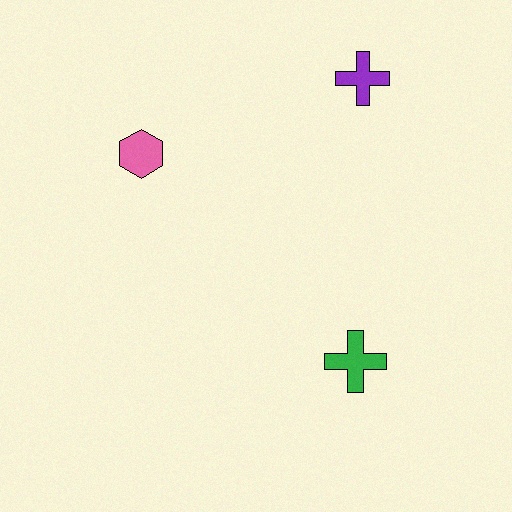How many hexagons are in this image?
There is 1 hexagon.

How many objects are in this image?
There are 3 objects.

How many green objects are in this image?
There is 1 green object.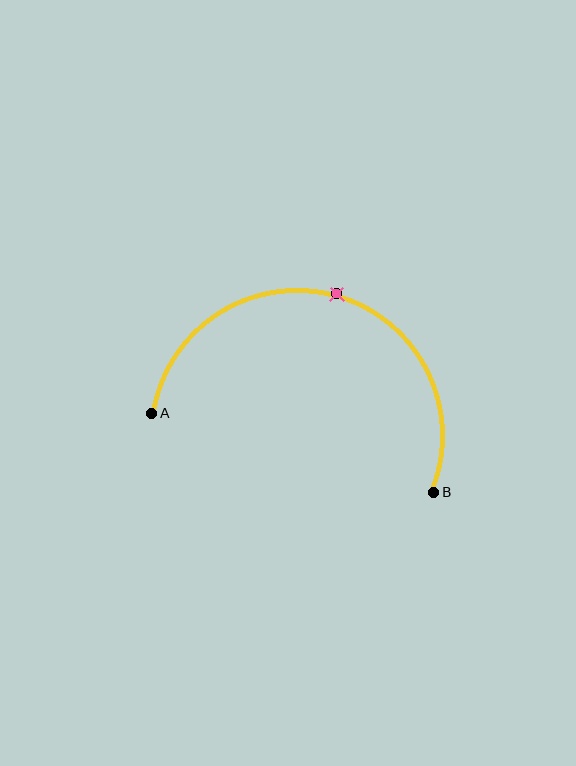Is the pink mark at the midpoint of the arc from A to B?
Yes. The pink mark lies on the arc at equal arc-length from both A and B — it is the arc midpoint.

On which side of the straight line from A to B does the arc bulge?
The arc bulges above the straight line connecting A and B.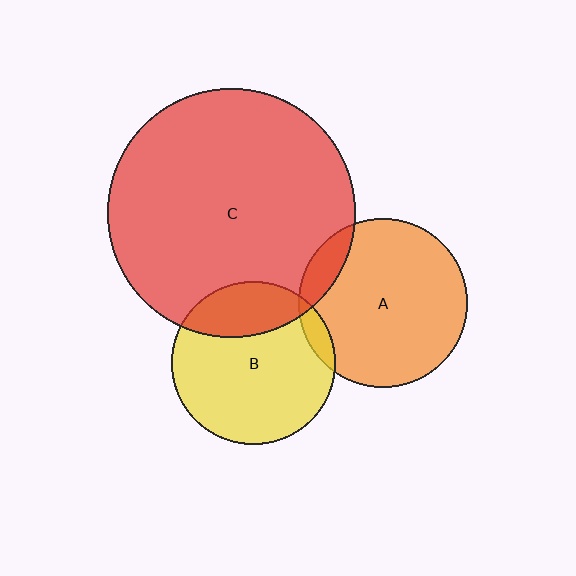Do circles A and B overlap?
Yes.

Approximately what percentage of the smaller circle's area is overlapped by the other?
Approximately 5%.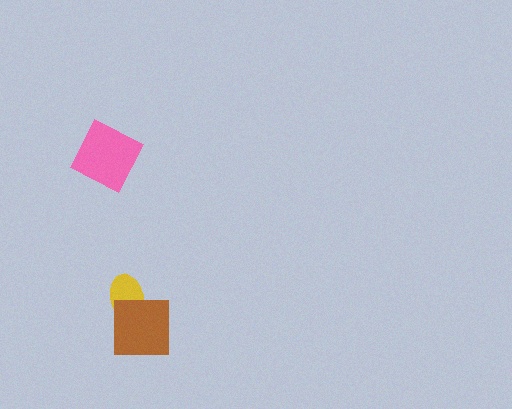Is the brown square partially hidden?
No, no other shape covers it.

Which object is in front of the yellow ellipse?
The brown square is in front of the yellow ellipse.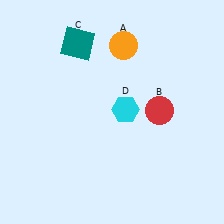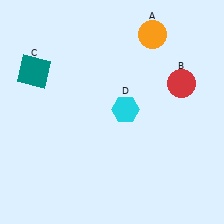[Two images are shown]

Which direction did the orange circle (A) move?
The orange circle (A) moved right.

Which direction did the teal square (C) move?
The teal square (C) moved left.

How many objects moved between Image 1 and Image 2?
3 objects moved between the two images.